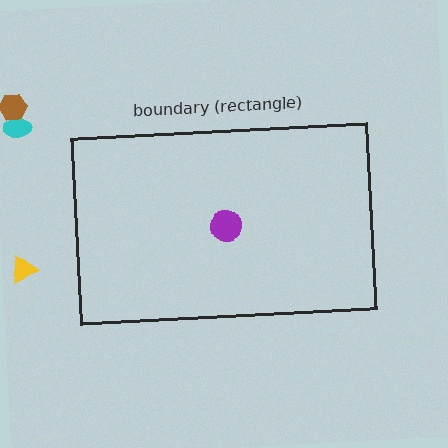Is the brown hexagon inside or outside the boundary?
Outside.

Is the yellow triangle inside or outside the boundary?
Outside.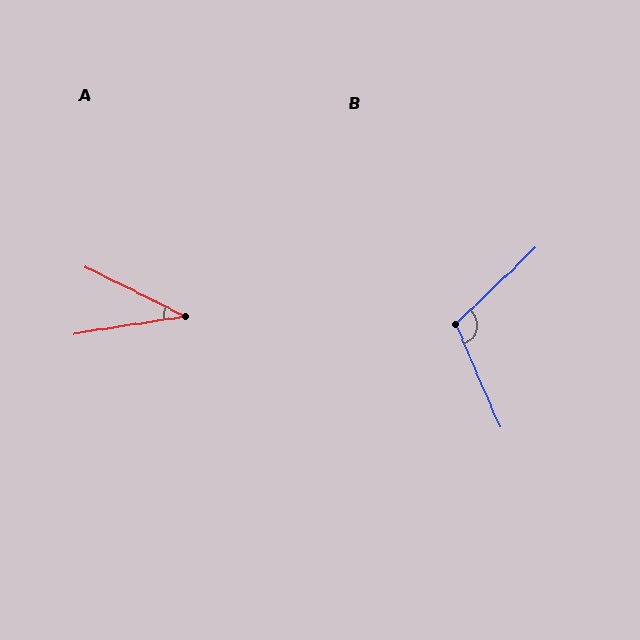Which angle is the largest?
B, at approximately 111 degrees.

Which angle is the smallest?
A, at approximately 35 degrees.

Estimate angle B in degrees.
Approximately 111 degrees.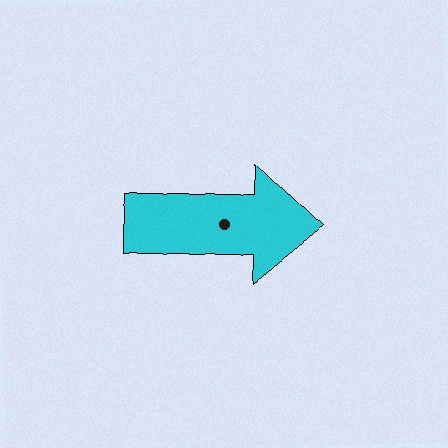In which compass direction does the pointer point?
East.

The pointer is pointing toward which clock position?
Roughly 3 o'clock.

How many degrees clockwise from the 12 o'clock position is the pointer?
Approximately 92 degrees.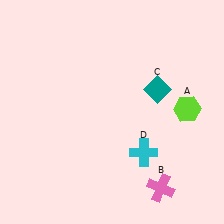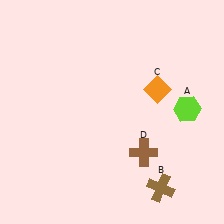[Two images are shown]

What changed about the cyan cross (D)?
In Image 1, D is cyan. In Image 2, it changed to brown.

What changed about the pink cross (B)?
In Image 1, B is pink. In Image 2, it changed to brown.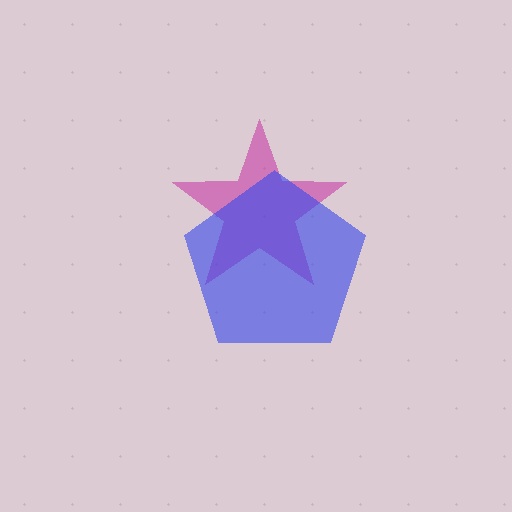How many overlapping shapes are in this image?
There are 2 overlapping shapes in the image.